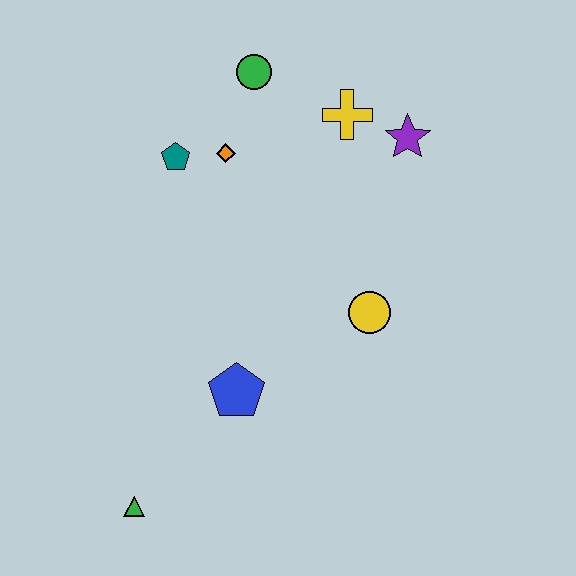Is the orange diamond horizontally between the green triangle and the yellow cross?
Yes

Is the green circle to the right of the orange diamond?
Yes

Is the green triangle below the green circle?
Yes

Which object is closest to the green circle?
The orange diamond is closest to the green circle.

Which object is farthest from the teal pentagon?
The green triangle is farthest from the teal pentagon.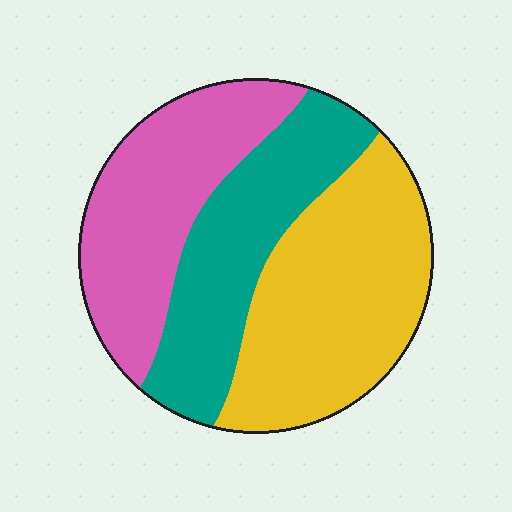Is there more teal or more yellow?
Yellow.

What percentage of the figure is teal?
Teal covers 29% of the figure.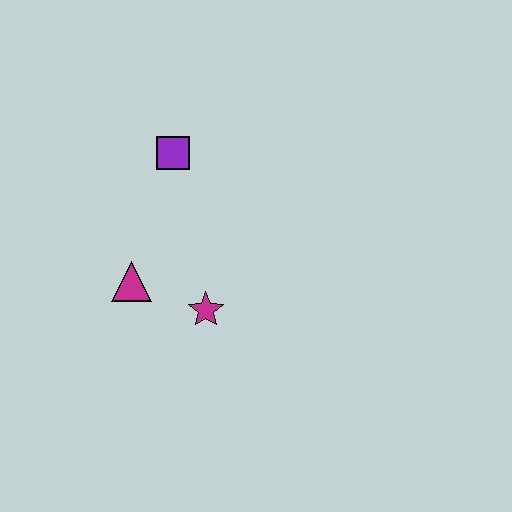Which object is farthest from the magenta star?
The purple square is farthest from the magenta star.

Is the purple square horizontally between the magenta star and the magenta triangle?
Yes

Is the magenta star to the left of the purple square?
No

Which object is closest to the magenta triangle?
The magenta star is closest to the magenta triangle.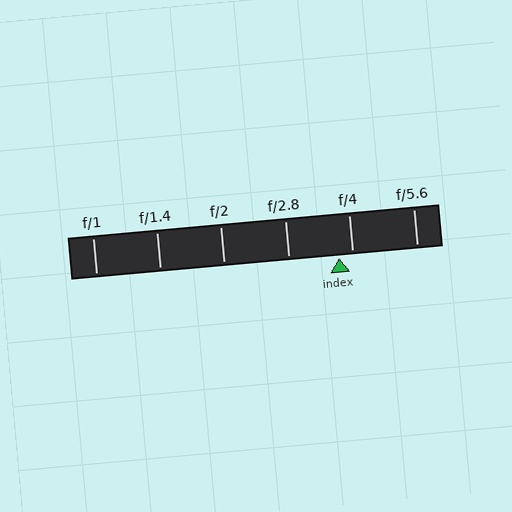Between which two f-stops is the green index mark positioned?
The index mark is between f/2.8 and f/4.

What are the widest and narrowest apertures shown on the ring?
The widest aperture shown is f/1 and the narrowest is f/5.6.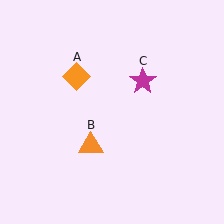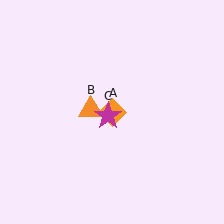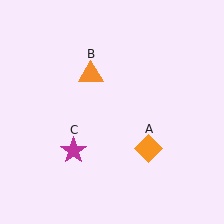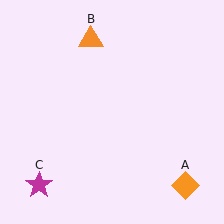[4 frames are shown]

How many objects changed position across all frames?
3 objects changed position: orange diamond (object A), orange triangle (object B), magenta star (object C).